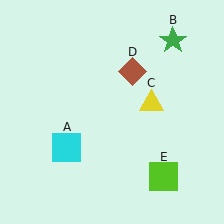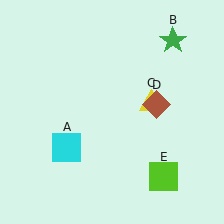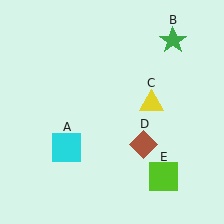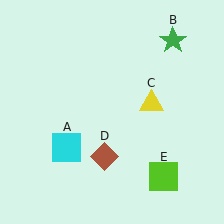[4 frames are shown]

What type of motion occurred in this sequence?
The brown diamond (object D) rotated clockwise around the center of the scene.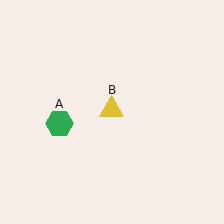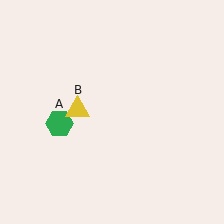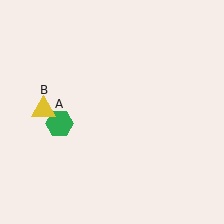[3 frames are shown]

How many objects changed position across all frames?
1 object changed position: yellow triangle (object B).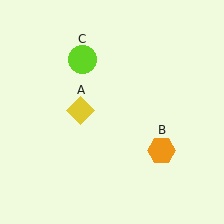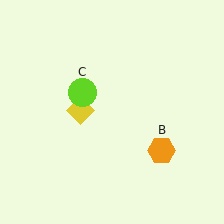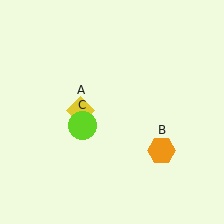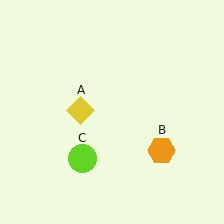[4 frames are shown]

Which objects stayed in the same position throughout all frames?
Yellow diamond (object A) and orange hexagon (object B) remained stationary.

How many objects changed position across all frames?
1 object changed position: lime circle (object C).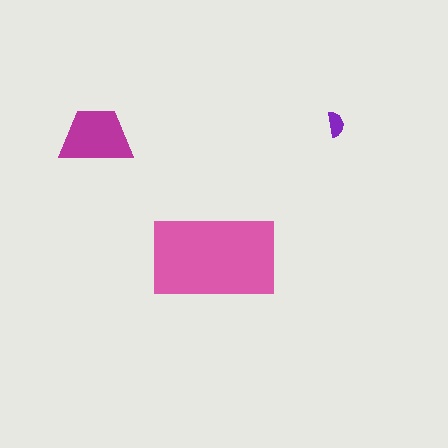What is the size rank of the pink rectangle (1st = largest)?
1st.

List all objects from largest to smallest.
The pink rectangle, the magenta trapezoid, the purple semicircle.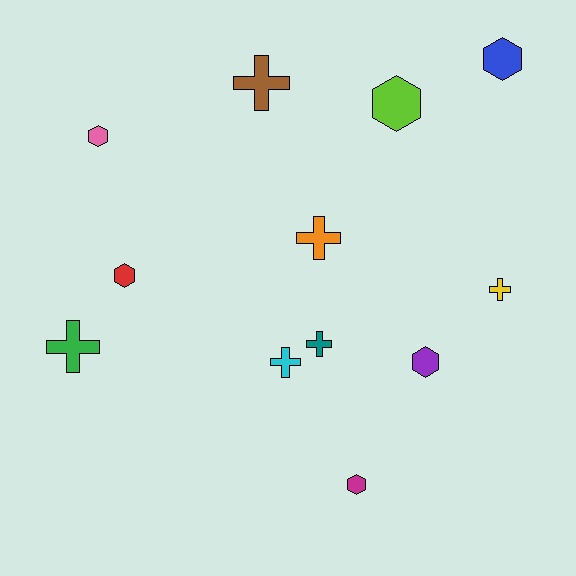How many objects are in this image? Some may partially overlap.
There are 12 objects.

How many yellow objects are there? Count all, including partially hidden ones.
There is 1 yellow object.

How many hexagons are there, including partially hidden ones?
There are 6 hexagons.